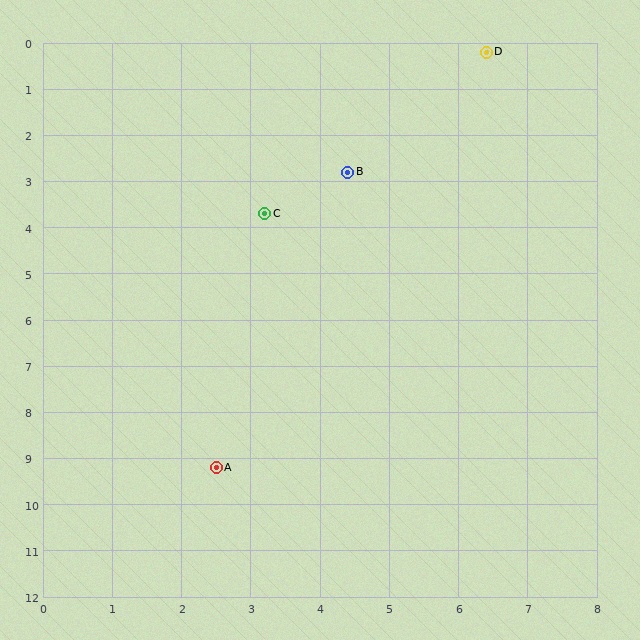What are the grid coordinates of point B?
Point B is at approximately (4.4, 2.8).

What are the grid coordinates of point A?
Point A is at approximately (2.5, 9.2).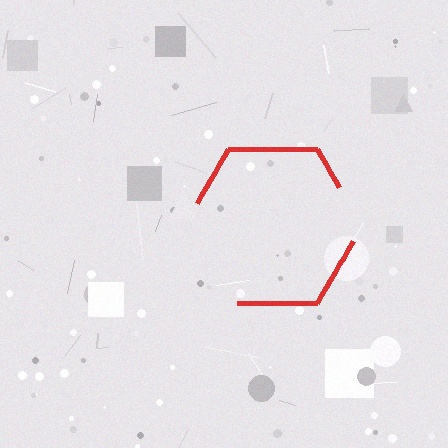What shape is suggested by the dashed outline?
The dashed outline suggests a hexagon.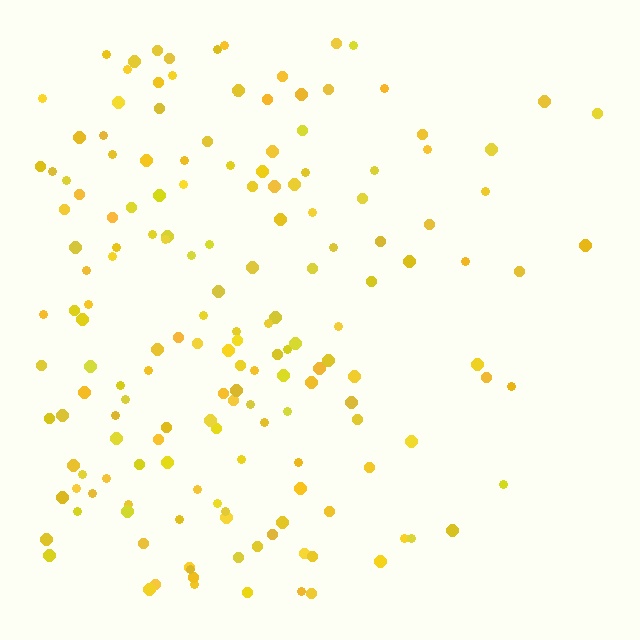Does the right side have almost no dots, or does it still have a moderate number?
Still a moderate number, just noticeably fewer than the left.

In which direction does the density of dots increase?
From right to left, with the left side densest.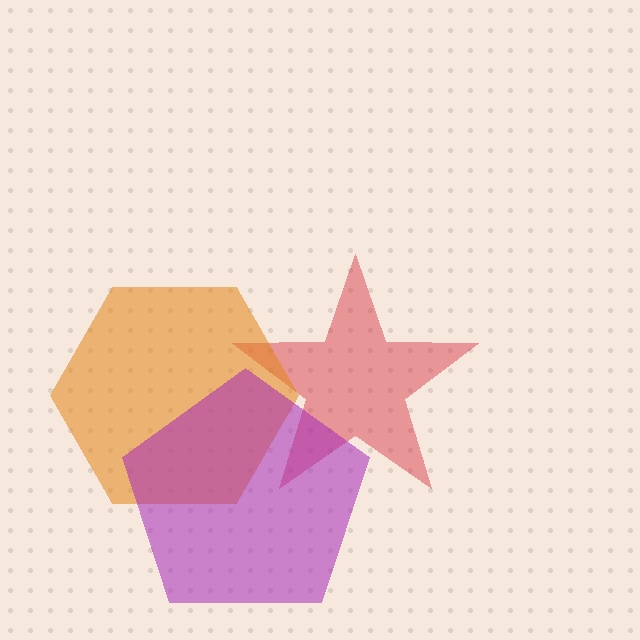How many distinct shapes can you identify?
There are 3 distinct shapes: a red star, an orange hexagon, a purple pentagon.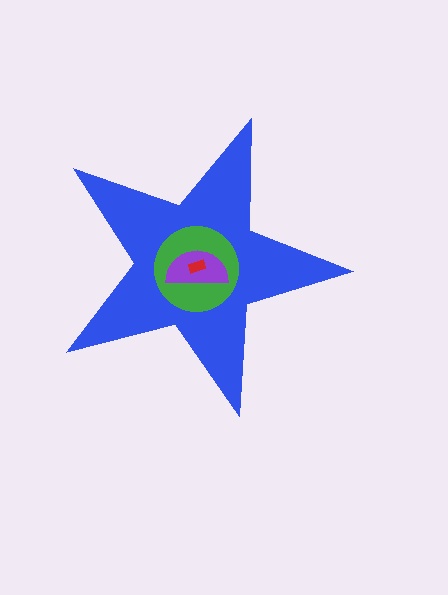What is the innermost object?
The red rectangle.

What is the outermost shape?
The blue star.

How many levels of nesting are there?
4.